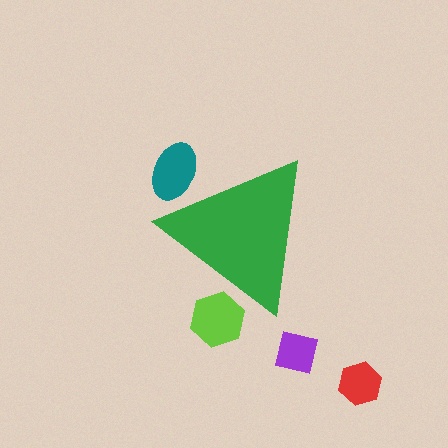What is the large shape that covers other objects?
A green triangle.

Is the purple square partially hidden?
No, the purple square is fully visible.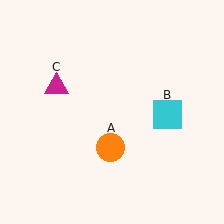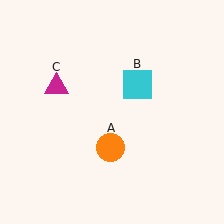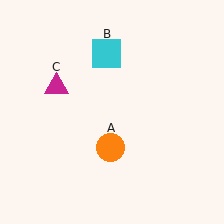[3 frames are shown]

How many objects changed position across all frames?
1 object changed position: cyan square (object B).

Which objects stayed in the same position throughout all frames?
Orange circle (object A) and magenta triangle (object C) remained stationary.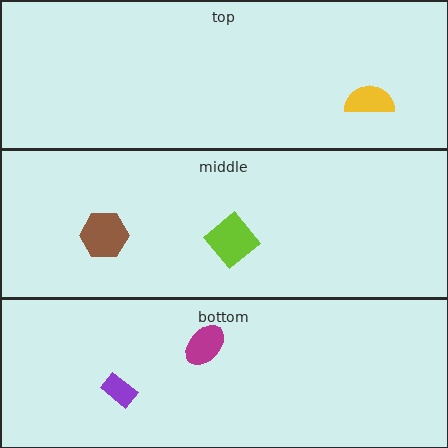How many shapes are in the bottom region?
2.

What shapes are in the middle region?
The brown hexagon, the lime diamond.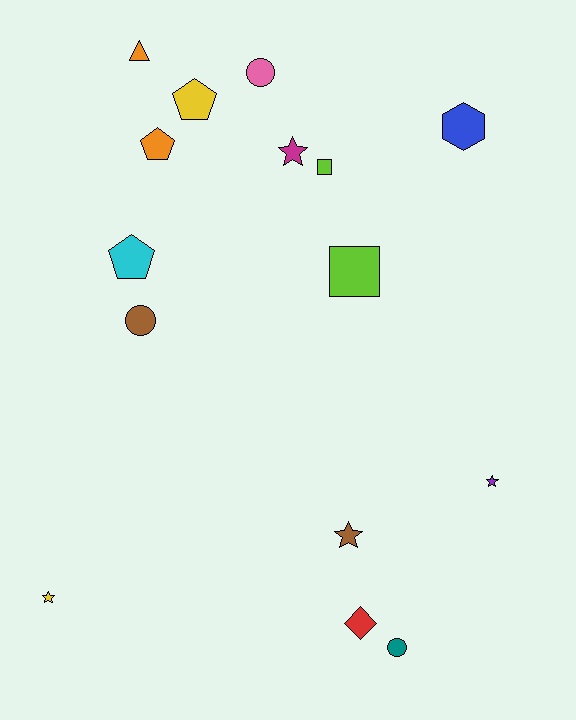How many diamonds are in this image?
There is 1 diamond.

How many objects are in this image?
There are 15 objects.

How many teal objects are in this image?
There is 1 teal object.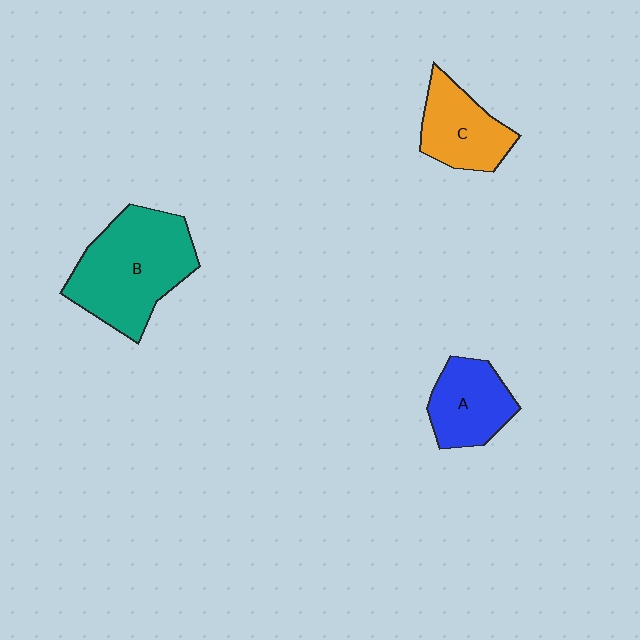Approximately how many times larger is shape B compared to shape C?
Approximately 1.8 times.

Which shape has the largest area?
Shape B (teal).